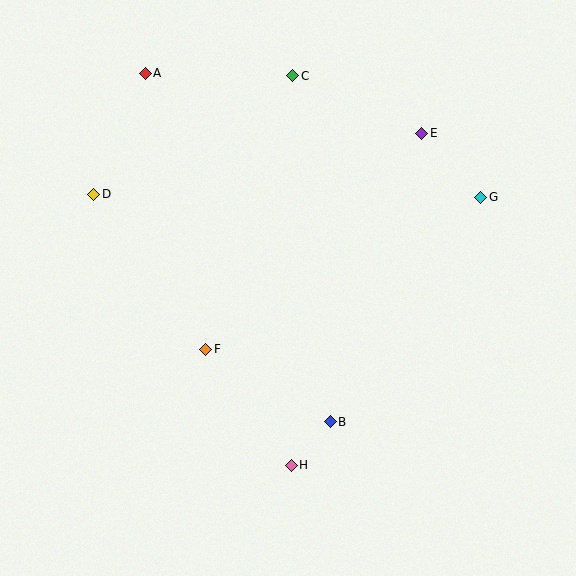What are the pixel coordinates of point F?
Point F is at (206, 349).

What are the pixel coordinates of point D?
Point D is at (94, 194).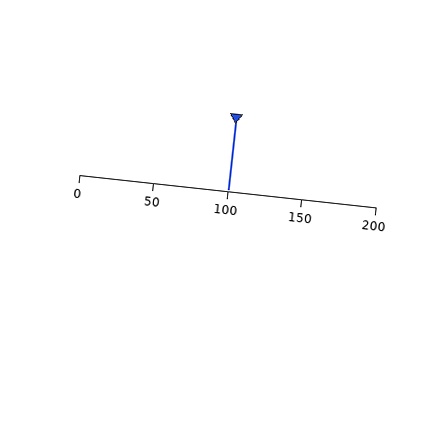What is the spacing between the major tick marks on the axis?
The major ticks are spaced 50 apart.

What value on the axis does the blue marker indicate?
The marker indicates approximately 100.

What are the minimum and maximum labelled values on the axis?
The axis runs from 0 to 200.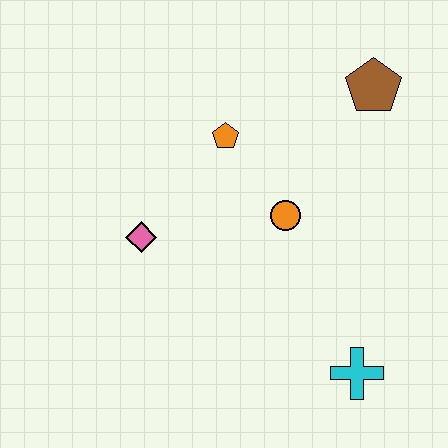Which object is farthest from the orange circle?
The cyan cross is farthest from the orange circle.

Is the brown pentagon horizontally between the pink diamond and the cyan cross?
No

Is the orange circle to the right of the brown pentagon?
No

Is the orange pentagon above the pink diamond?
Yes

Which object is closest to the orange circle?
The orange pentagon is closest to the orange circle.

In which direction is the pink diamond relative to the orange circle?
The pink diamond is to the left of the orange circle.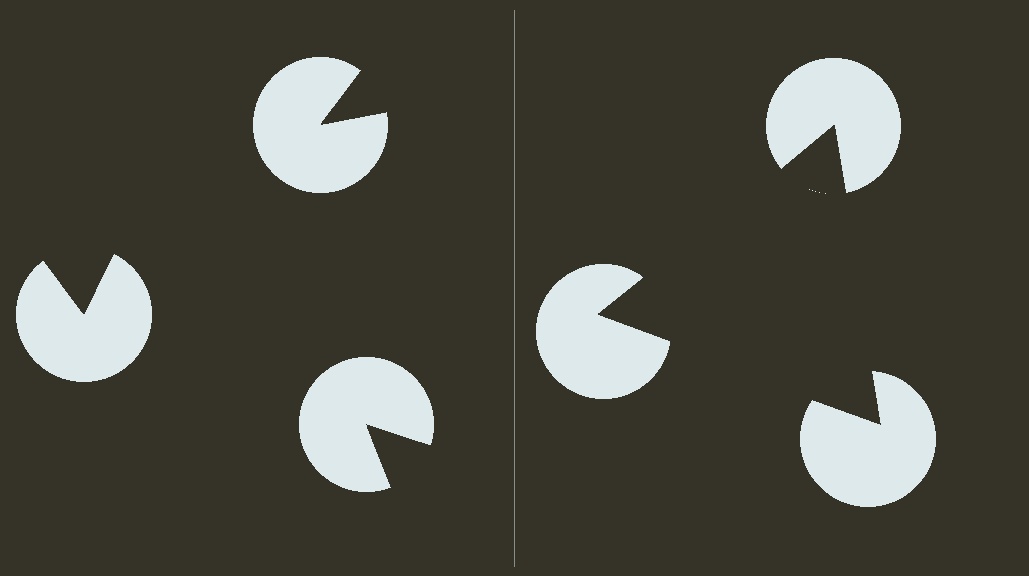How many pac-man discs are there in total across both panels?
6 — 3 on each side.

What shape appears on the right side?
An illusory triangle.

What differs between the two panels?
The pac-man discs are positioned identically on both sides; only the wedge orientations differ. On the right they align to a triangle; on the left they are misaligned.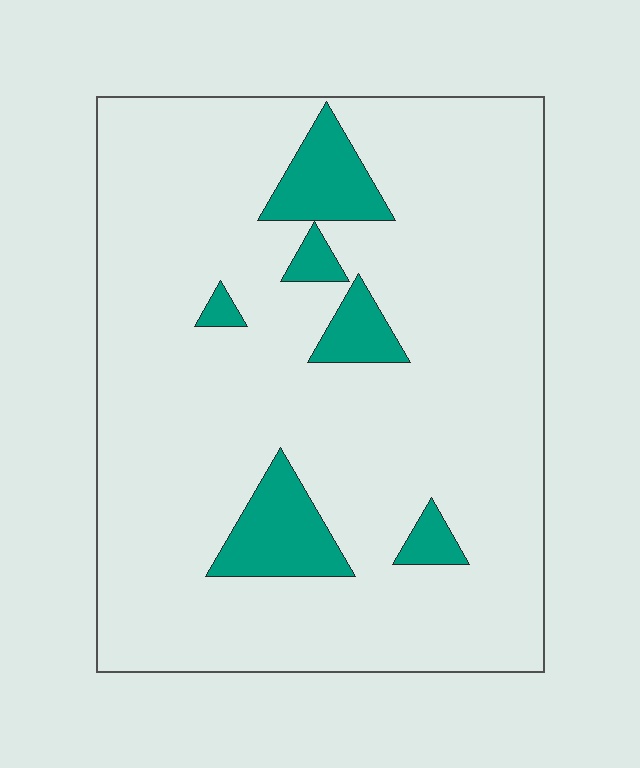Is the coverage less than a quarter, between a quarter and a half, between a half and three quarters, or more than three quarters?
Less than a quarter.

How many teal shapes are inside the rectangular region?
6.